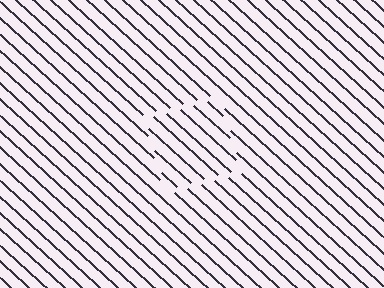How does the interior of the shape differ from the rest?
The interior of the shape contains the same grating, shifted by half a period — the contour is defined by the phase discontinuity where line-ends from the inner and outer gratings abut.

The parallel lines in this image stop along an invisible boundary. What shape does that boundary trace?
An illusory square. The interior of the shape contains the same grating, shifted by half a period — the contour is defined by the phase discontinuity where line-ends from the inner and outer gratings abut.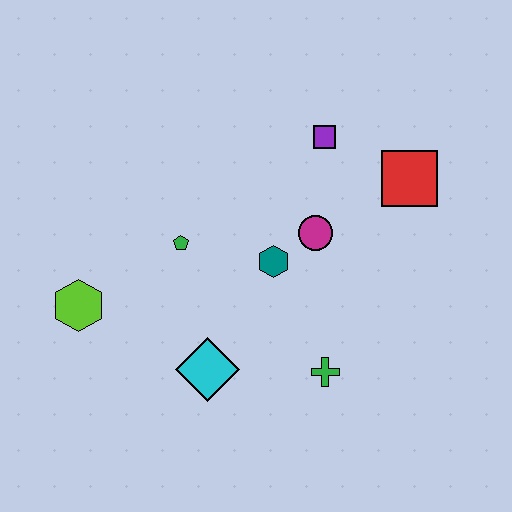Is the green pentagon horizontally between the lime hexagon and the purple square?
Yes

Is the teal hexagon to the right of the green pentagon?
Yes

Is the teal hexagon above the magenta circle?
No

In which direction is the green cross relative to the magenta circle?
The green cross is below the magenta circle.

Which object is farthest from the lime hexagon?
The red square is farthest from the lime hexagon.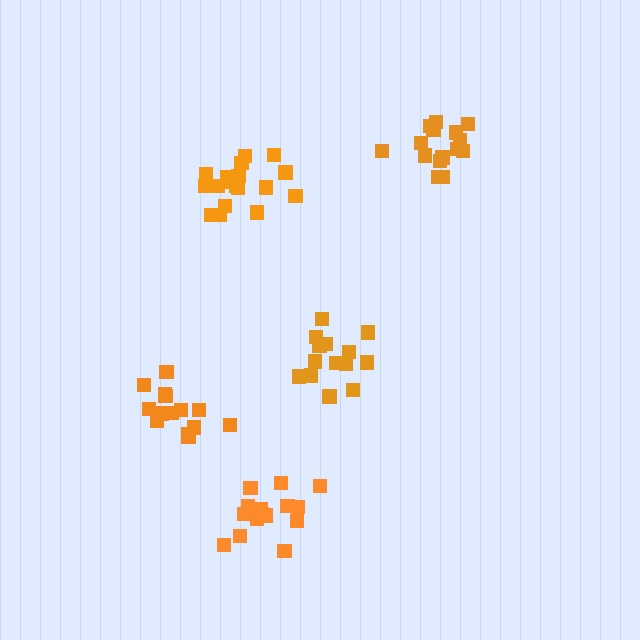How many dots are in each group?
Group 1: 14 dots, Group 2: 14 dots, Group 3: 18 dots, Group 4: 15 dots, Group 5: 15 dots (76 total).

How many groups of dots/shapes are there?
There are 5 groups.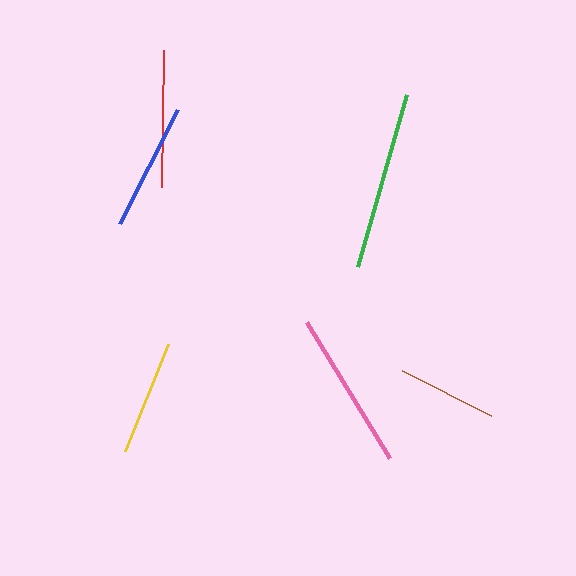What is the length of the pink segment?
The pink segment is approximately 159 pixels long.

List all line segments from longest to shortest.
From longest to shortest: green, pink, red, blue, yellow, brown.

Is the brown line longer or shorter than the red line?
The red line is longer than the brown line.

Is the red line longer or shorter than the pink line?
The pink line is longer than the red line.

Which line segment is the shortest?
The brown line is the shortest at approximately 100 pixels.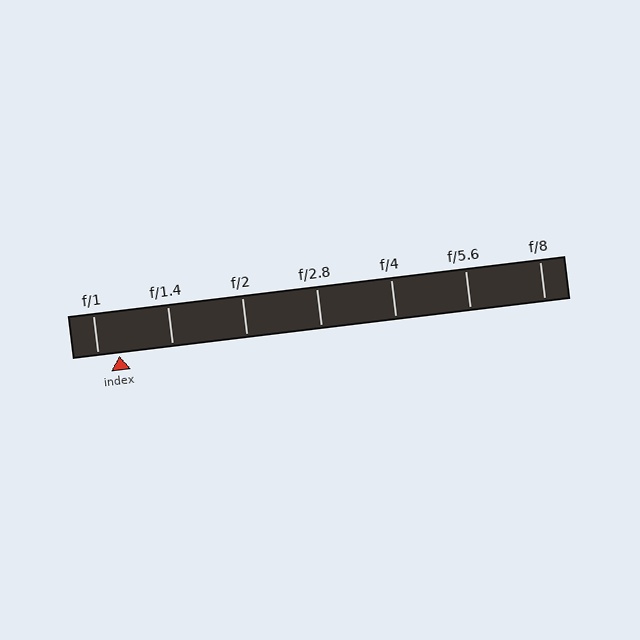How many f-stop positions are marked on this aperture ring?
There are 7 f-stop positions marked.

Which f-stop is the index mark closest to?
The index mark is closest to f/1.